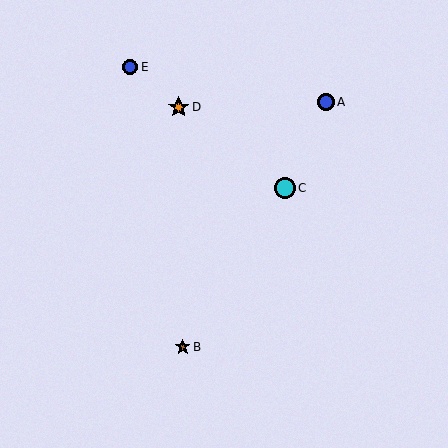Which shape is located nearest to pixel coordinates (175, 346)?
The brown star (labeled B) at (183, 347) is nearest to that location.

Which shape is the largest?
The orange star (labeled D) is the largest.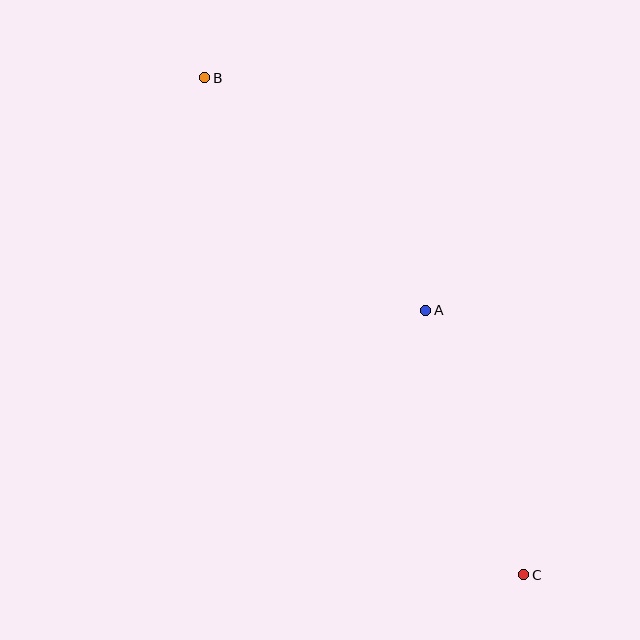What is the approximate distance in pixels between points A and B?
The distance between A and B is approximately 321 pixels.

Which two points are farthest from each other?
Points B and C are farthest from each other.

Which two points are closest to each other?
Points A and C are closest to each other.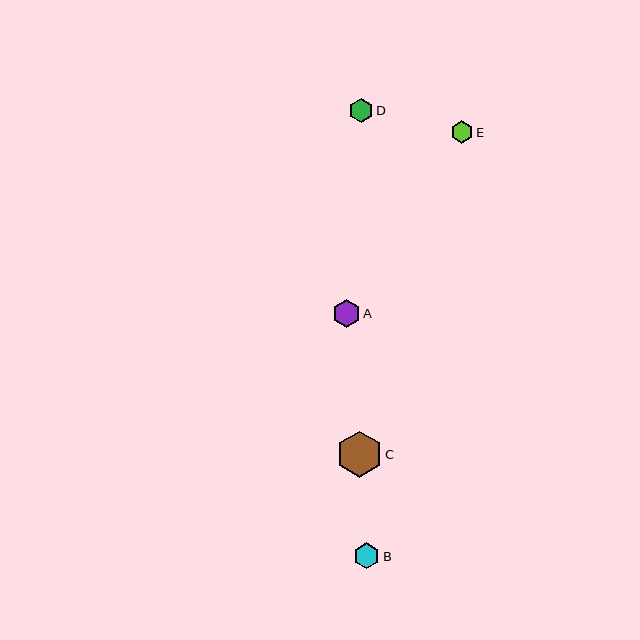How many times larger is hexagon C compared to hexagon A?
Hexagon C is approximately 1.7 times the size of hexagon A.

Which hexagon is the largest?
Hexagon C is the largest with a size of approximately 46 pixels.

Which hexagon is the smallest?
Hexagon E is the smallest with a size of approximately 22 pixels.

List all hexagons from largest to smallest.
From largest to smallest: C, A, B, D, E.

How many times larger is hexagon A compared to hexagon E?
Hexagon A is approximately 1.2 times the size of hexagon E.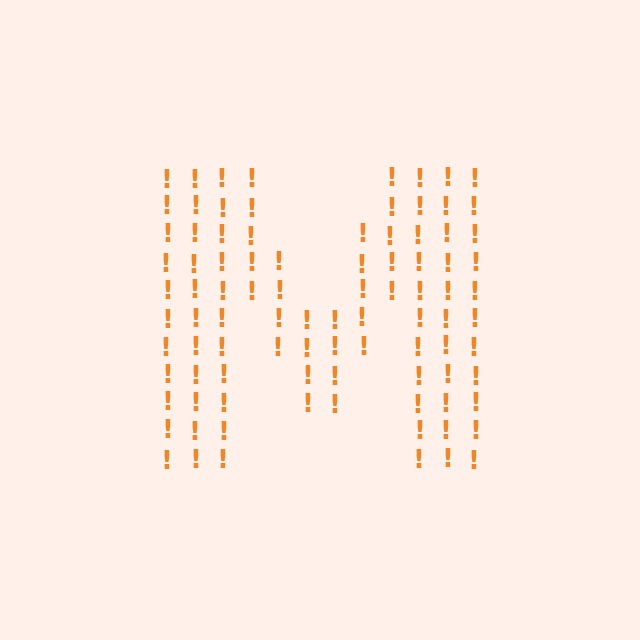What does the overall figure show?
The overall figure shows the letter M.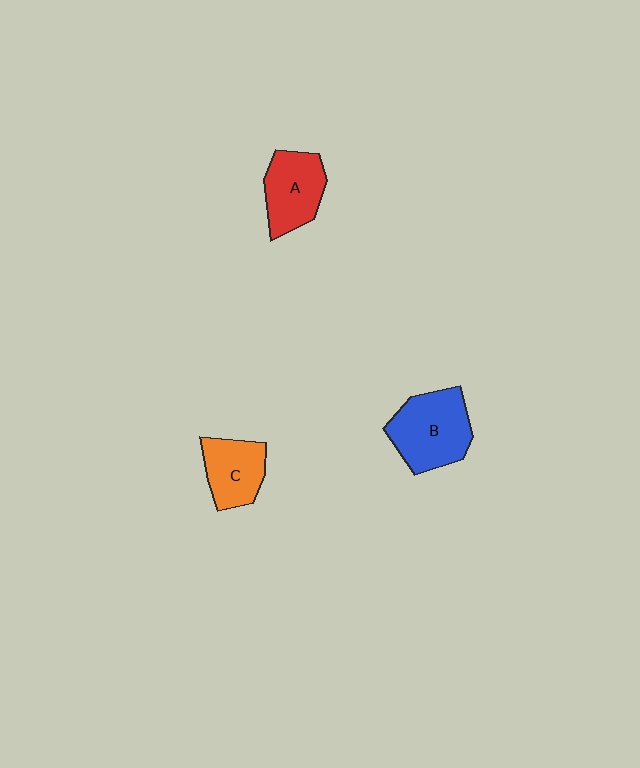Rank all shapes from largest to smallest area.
From largest to smallest: B (blue), A (red), C (orange).